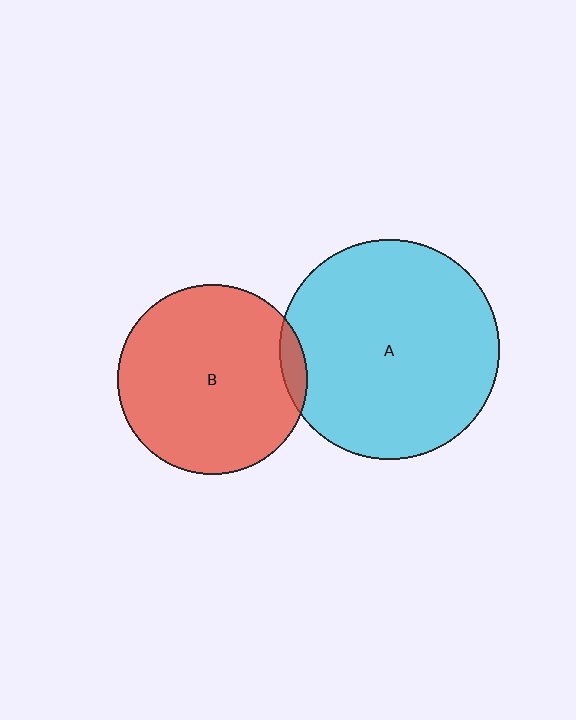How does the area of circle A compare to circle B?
Approximately 1.3 times.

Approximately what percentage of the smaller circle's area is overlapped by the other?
Approximately 5%.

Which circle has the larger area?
Circle A (cyan).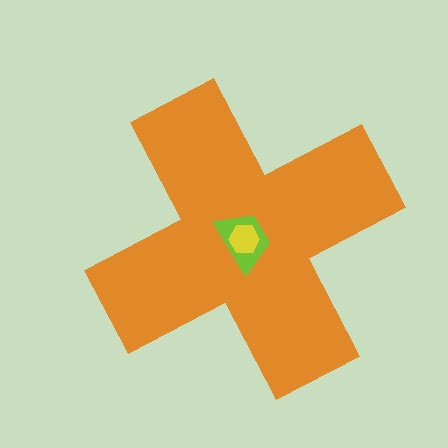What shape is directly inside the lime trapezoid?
The yellow hexagon.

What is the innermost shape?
The yellow hexagon.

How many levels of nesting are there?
3.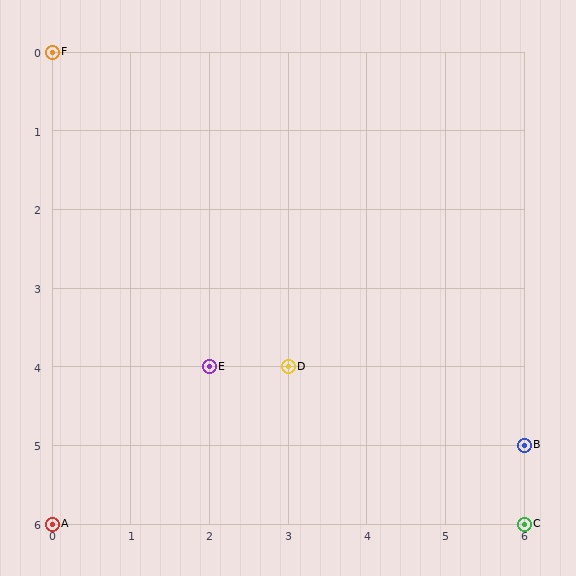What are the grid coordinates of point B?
Point B is at grid coordinates (6, 5).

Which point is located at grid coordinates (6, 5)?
Point B is at (6, 5).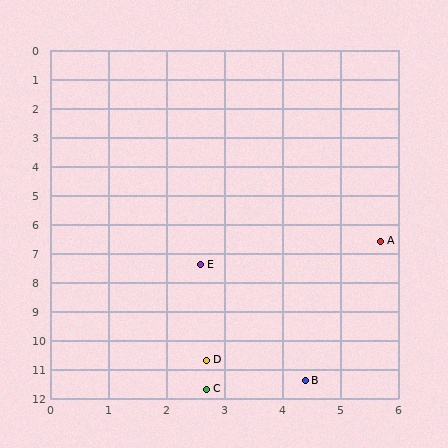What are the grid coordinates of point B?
Point B is at approximately (4.4, 11.4).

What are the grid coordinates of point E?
Point E is at approximately (2.6, 7.4).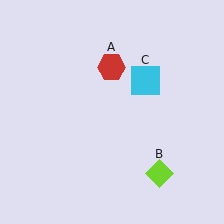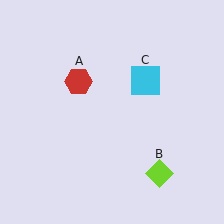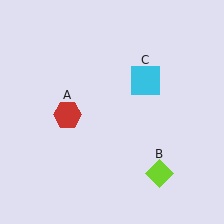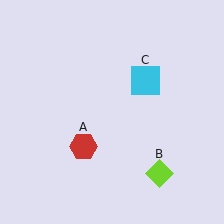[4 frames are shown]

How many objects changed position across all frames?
1 object changed position: red hexagon (object A).